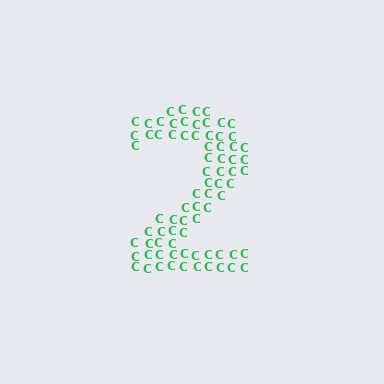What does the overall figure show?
The overall figure shows the digit 2.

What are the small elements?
The small elements are letter C's.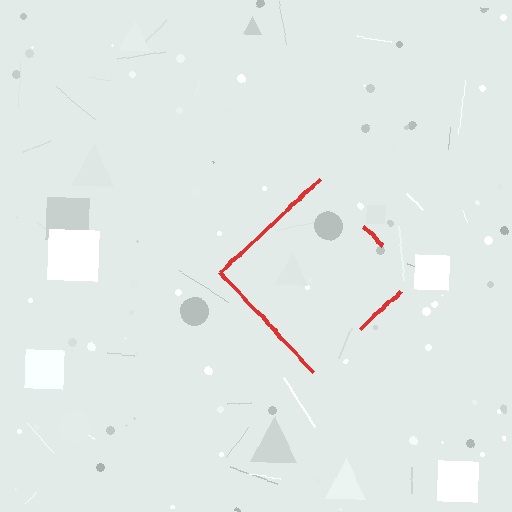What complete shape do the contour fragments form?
The contour fragments form a diamond.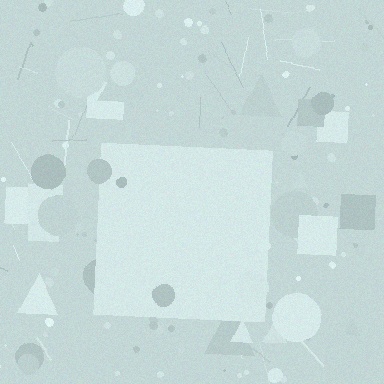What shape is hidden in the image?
A square is hidden in the image.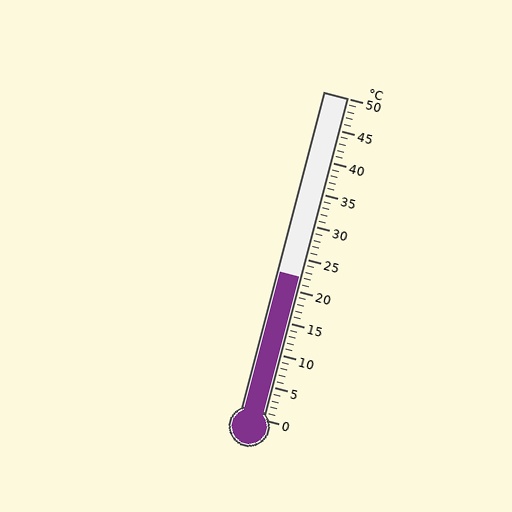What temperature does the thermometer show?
The thermometer shows approximately 22°C.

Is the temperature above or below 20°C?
The temperature is above 20°C.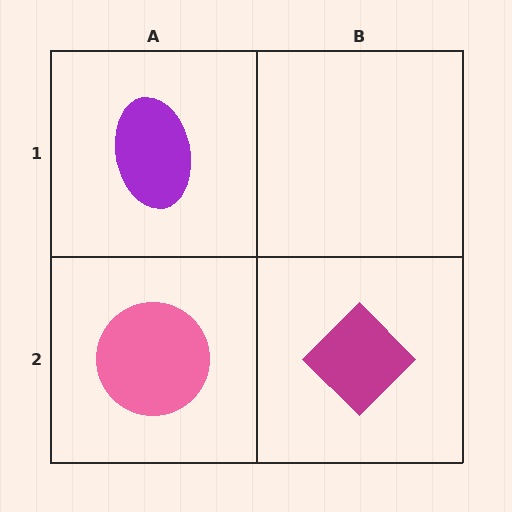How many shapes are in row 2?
2 shapes.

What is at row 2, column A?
A pink circle.